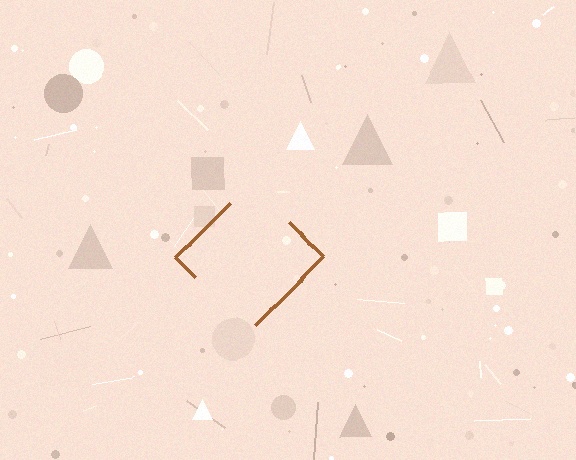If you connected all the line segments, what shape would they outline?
They would outline a diamond.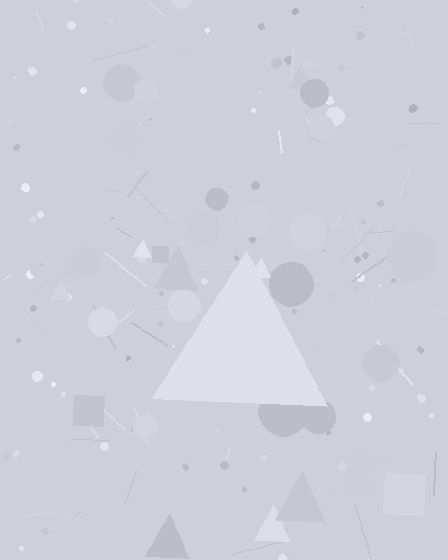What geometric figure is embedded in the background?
A triangle is embedded in the background.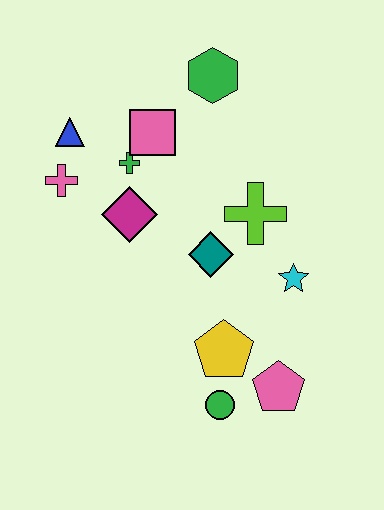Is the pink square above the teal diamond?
Yes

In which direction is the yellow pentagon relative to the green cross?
The yellow pentagon is below the green cross.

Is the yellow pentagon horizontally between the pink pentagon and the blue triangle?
Yes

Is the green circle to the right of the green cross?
Yes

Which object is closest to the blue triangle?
The pink cross is closest to the blue triangle.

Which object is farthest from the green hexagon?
The green circle is farthest from the green hexagon.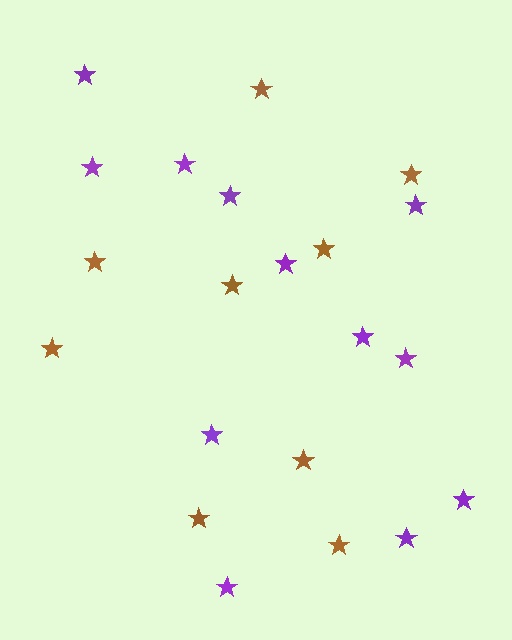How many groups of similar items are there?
There are 2 groups: one group of purple stars (12) and one group of brown stars (9).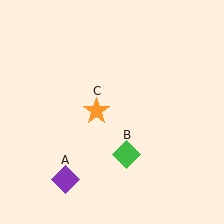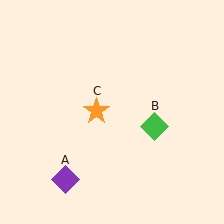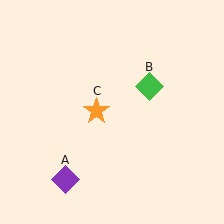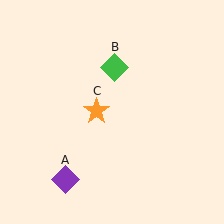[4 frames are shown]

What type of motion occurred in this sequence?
The green diamond (object B) rotated counterclockwise around the center of the scene.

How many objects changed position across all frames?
1 object changed position: green diamond (object B).